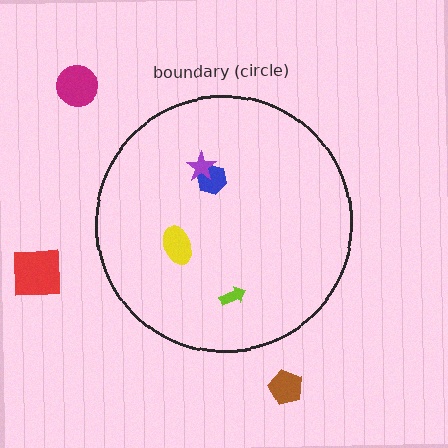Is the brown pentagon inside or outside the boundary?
Outside.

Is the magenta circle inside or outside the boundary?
Outside.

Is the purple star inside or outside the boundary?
Inside.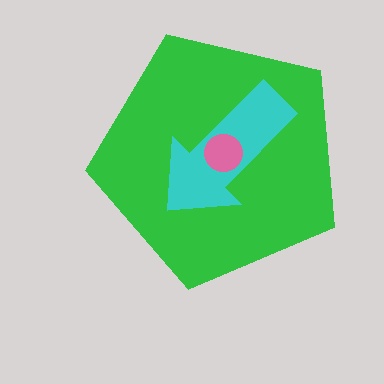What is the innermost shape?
The pink circle.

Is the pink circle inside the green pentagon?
Yes.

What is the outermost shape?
The green pentagon.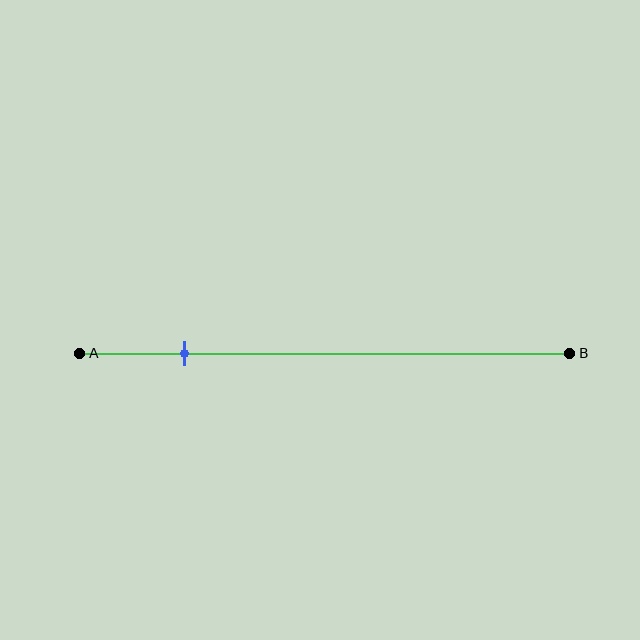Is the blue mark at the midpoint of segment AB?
No, the mark is at about 20% from A, not at the 50% midpoint.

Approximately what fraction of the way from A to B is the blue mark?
The blue mark is approximately 20% of the way from A to B.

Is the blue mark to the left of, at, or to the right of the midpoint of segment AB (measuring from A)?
The blue mark is to the left of the midpoint of segment AB.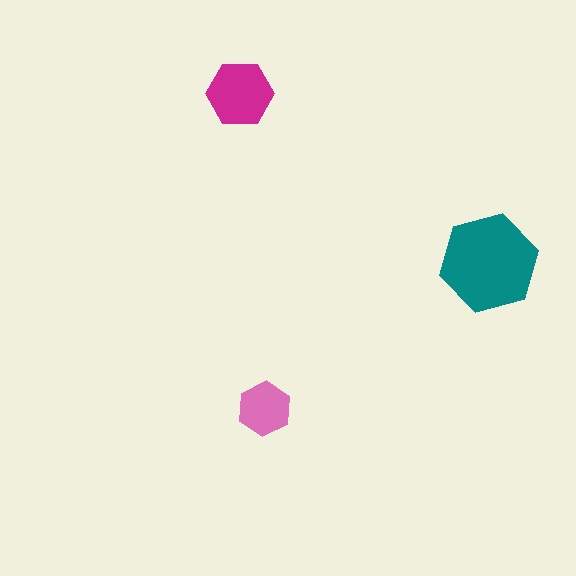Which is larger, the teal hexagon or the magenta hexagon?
The teal one.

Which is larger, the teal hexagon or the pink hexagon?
The teal one.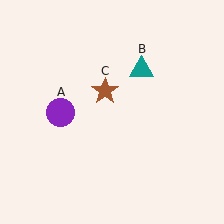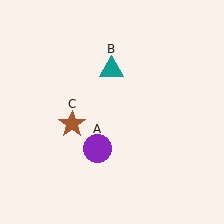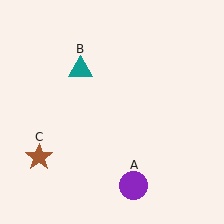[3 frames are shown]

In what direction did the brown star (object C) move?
The brown star (object C) moved down and to the left.